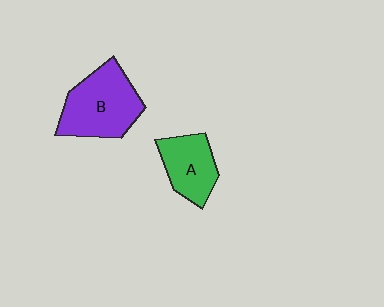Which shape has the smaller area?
Shape A (green).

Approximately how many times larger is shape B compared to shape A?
Approximately 1.5 times.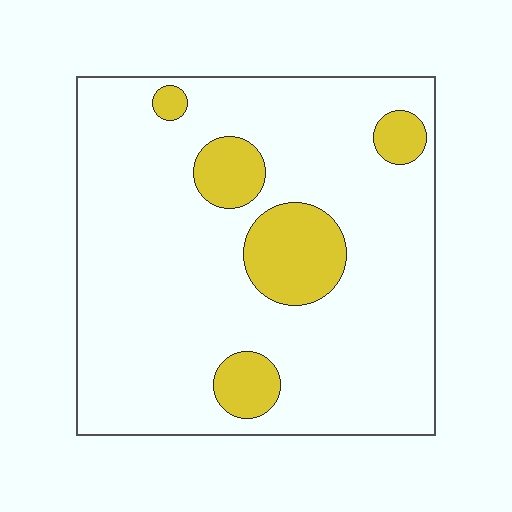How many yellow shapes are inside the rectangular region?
5.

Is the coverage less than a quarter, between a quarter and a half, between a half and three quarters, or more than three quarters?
Less than a quarter.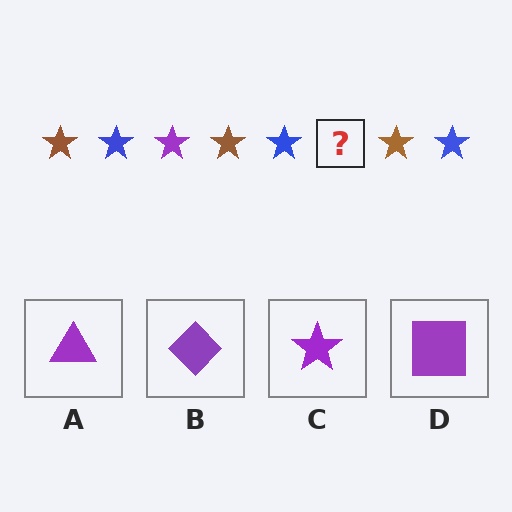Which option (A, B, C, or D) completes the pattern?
C.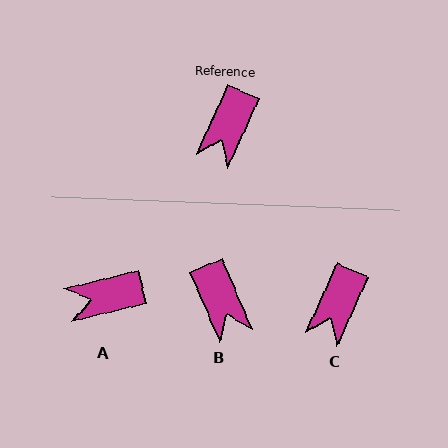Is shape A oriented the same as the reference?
No, it is off by about 52 degrees.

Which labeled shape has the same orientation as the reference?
C.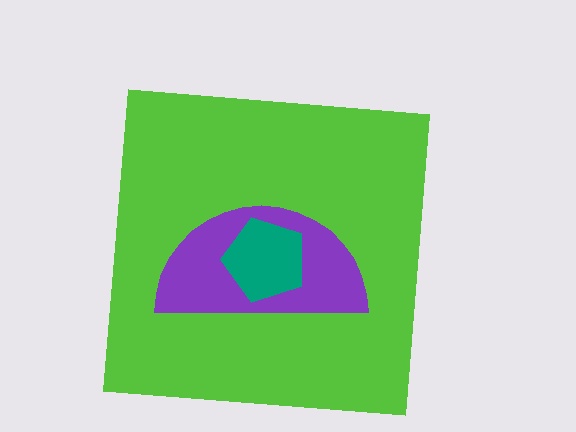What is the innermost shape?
The teal pentagon.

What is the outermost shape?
The lime square.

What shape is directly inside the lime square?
The purple semicircle.